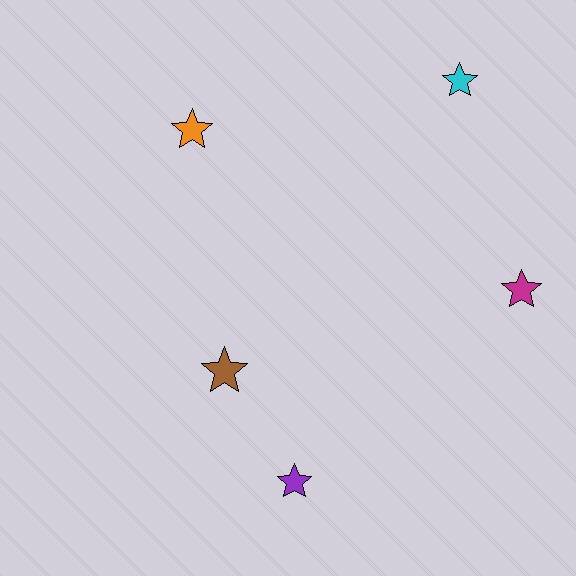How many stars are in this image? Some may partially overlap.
There are 5 stars.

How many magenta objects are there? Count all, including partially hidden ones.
There is 1 magenta object.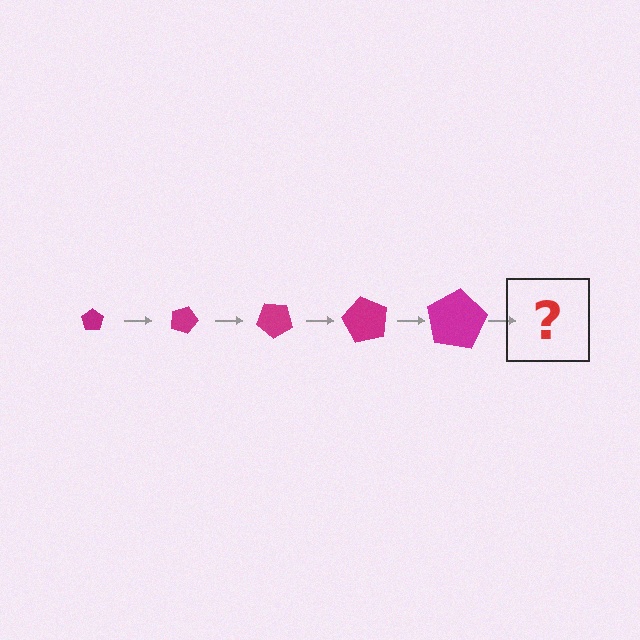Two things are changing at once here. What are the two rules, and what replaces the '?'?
The two rules are that the pentagon grows larger each step and it rotates 20 degrees each step. The '?' should be a pentagon, larger than the previous one and rotated 100 degrees from the start.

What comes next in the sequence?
The next element should be a pentagon, larger than the previous one and rotated 100 degrees from the start.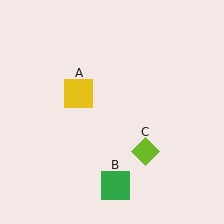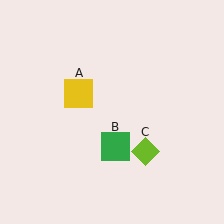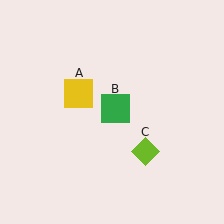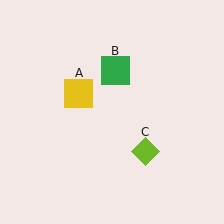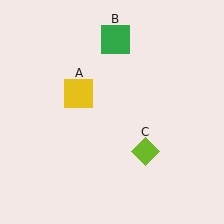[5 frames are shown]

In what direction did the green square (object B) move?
The green square (object B) moved up.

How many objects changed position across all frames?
1 object changed position: green square (object B).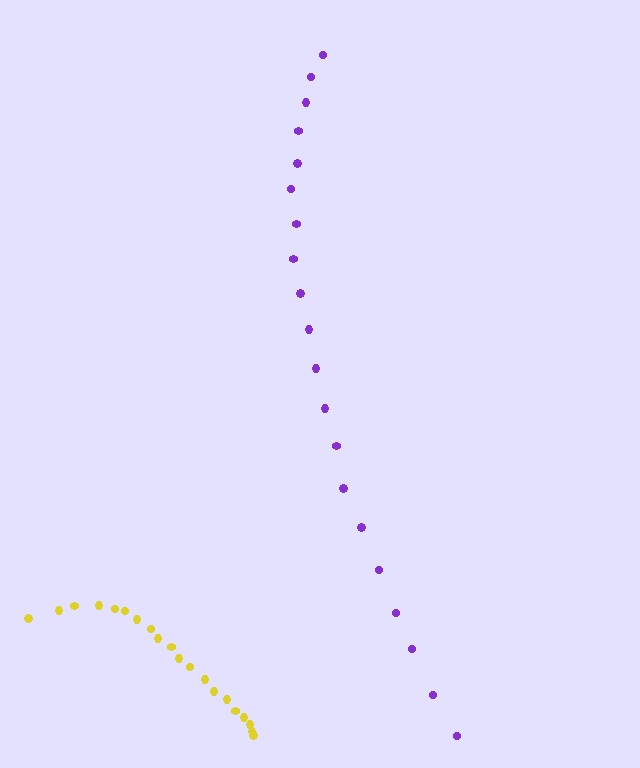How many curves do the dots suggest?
There are 2 distinct paths.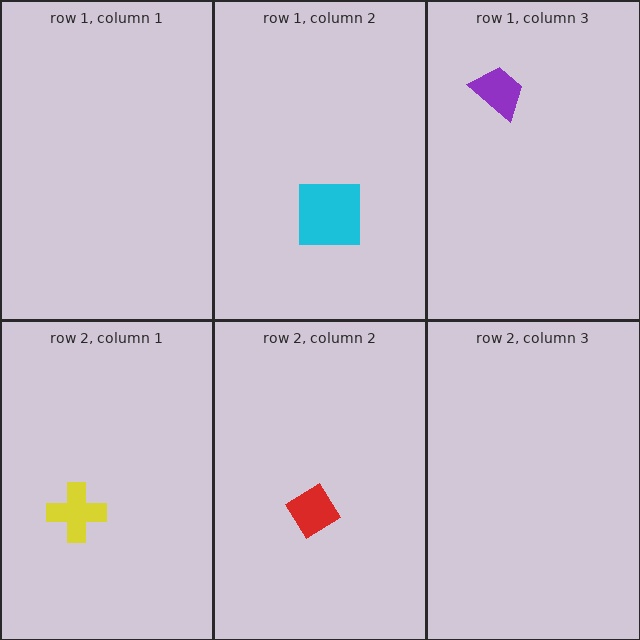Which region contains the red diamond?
The row 2, column 2 region.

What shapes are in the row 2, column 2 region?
The red diamond.